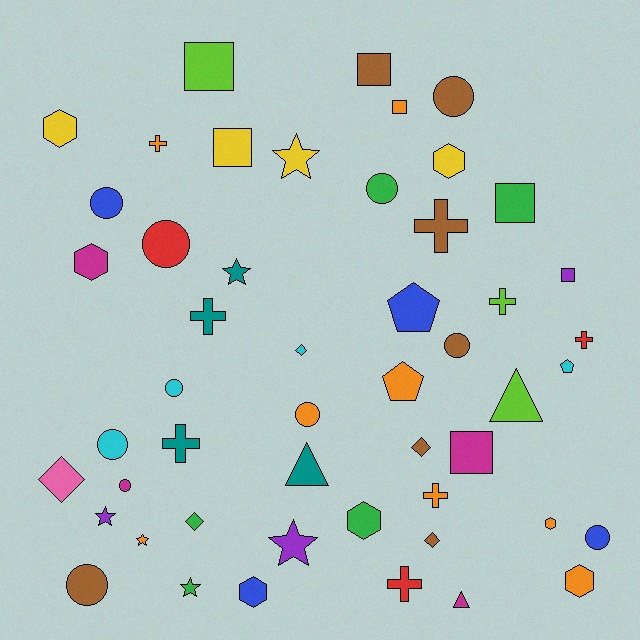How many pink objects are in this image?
There is 1 pink object.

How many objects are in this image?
There are 50 objects.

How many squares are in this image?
There are 7 squares.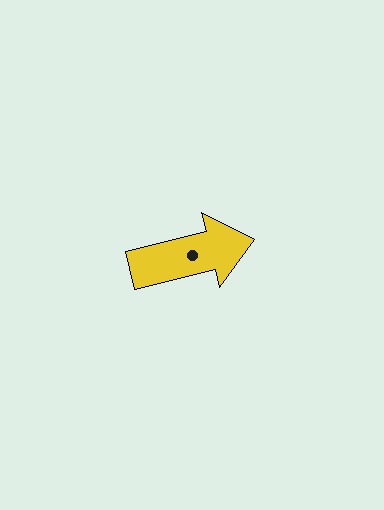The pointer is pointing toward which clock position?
Roughly 3 o'clock.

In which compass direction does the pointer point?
East.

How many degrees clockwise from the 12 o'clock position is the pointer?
Approximately 76 degrees.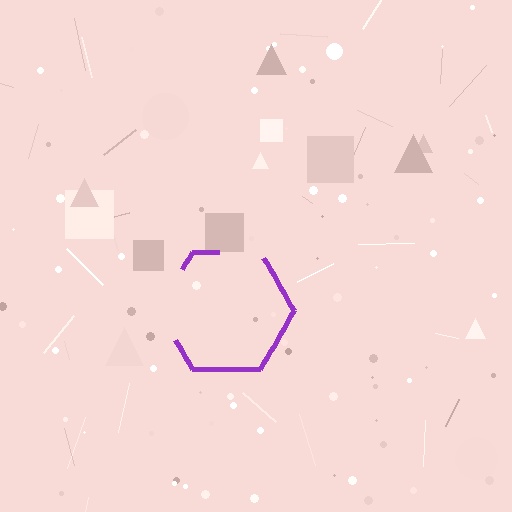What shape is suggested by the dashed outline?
The dashed outline suggests a hexagon.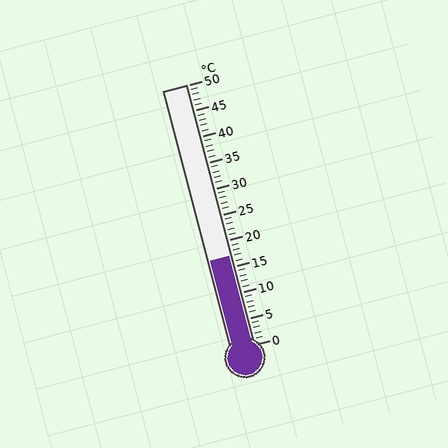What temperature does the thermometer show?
The thermometer shows approximately 17°C.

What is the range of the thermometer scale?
The thermometer scale ranges from 0°C to 50°C.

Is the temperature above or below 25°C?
The temperature is below 25°C.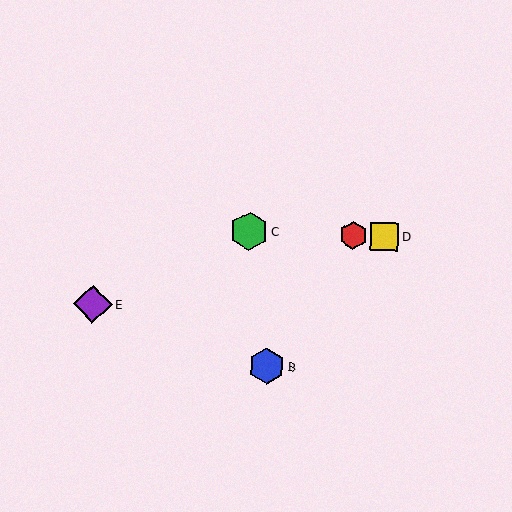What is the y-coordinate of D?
Object D is at y≈237.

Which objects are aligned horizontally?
Objects A, C, D are aligned horizontally.